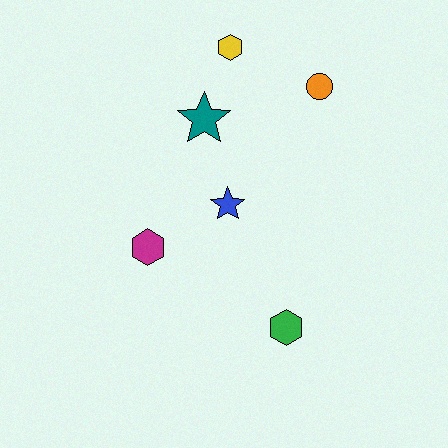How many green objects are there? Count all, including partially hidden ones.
There is 1 green object.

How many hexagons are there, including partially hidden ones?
There are 3 hexagons.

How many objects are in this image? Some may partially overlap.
There are 6 objects.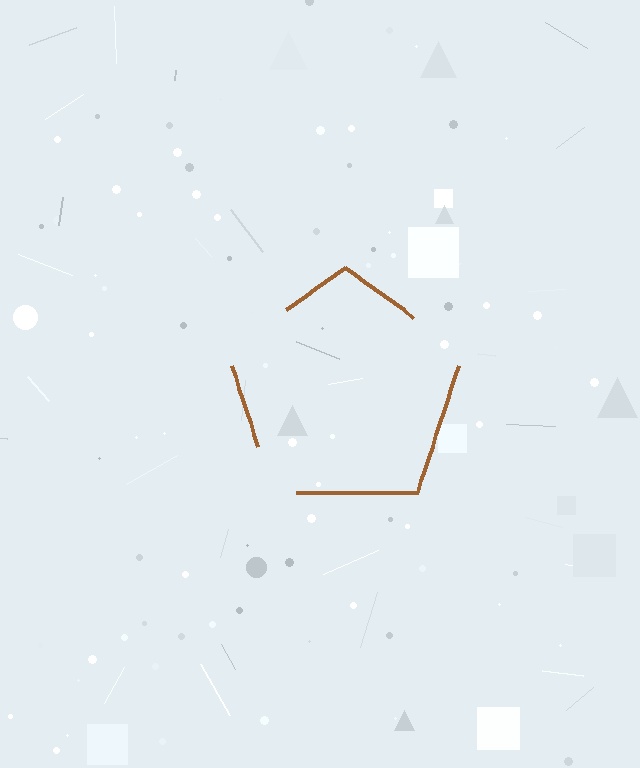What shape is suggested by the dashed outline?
The dashed outline suggests a pentagon.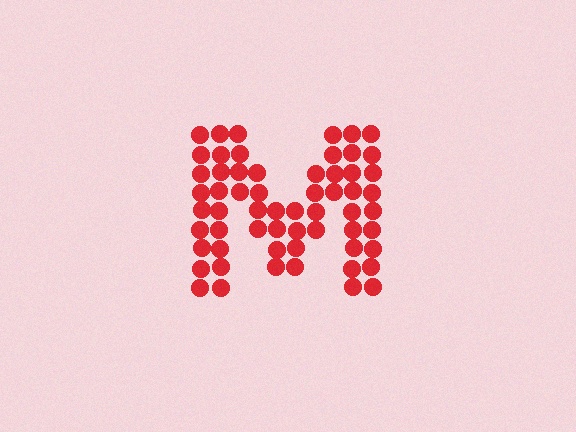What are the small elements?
The small elements are circles.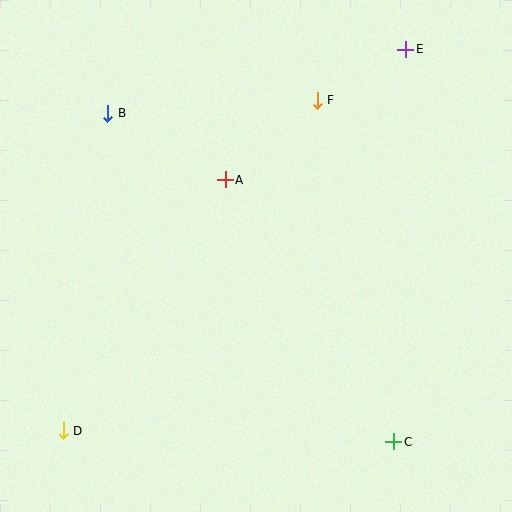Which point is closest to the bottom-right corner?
Point C is closest to the bottom-right corner.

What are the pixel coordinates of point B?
Point B is at (108, 113).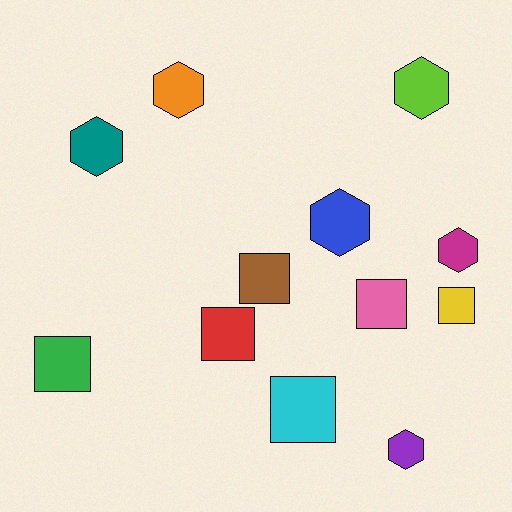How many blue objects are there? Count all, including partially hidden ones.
There is 1 blue object.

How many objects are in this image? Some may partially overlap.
There are 12 objects.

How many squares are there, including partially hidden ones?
There are 6 squares.